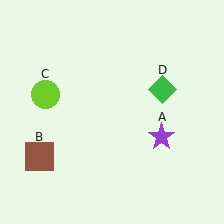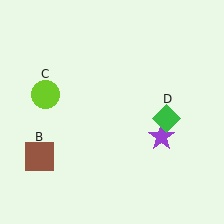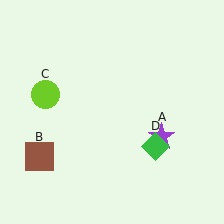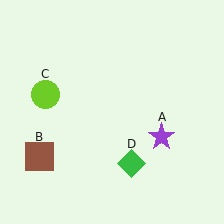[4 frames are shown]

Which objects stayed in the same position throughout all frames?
Purple star (object A) and brown square (object B) and lime circle (object C) remained stationary.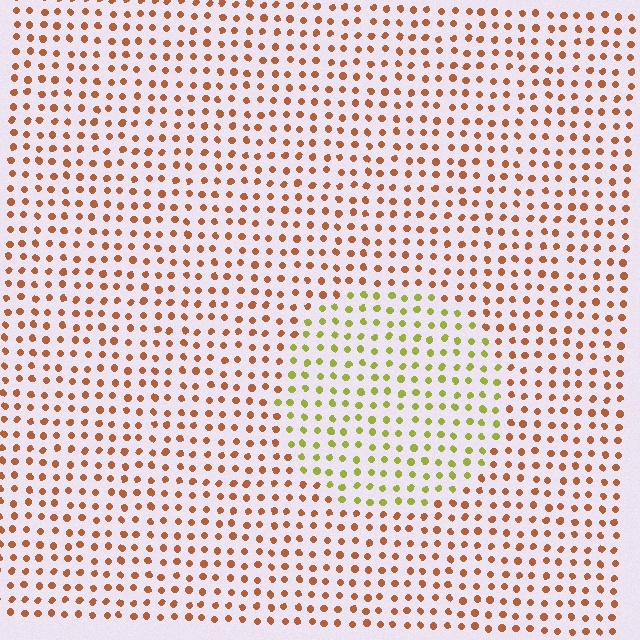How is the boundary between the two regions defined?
The boundary is defined purely by a slight shift in hue (about 54 degrees). Spacing, size, and orientation are identical on both sides.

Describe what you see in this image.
The image is filled with small brown elements in a uniform arrangement. A circle-shaped region is visible where the elements are tinted to a slightly different hue, forming a subtle color boundary.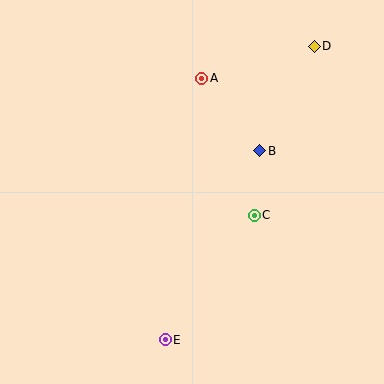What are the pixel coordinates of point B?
Point B is at (260, 151).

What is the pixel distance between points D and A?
The distance between D and A is 117 pixels.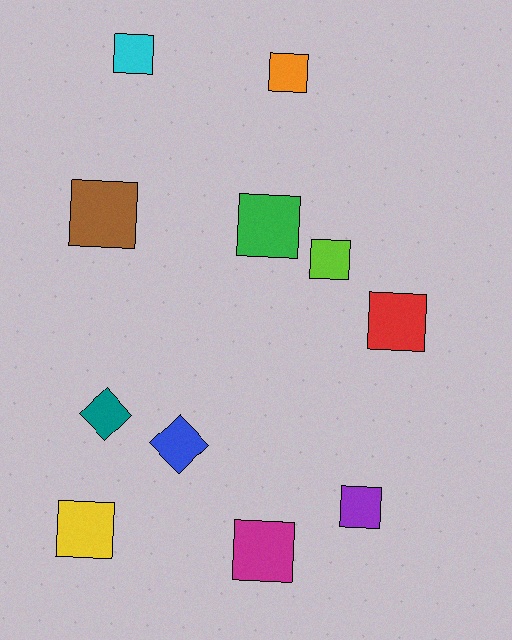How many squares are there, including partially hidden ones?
There are 9 squares.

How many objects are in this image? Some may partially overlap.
There are 11 objects.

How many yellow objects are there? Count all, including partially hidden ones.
There is 1 yellow object.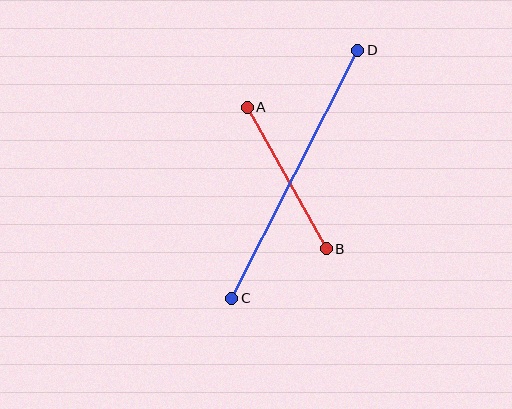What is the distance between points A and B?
The distance is approximately 162 pixels.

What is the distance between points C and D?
The distance is approximately 278 pixels.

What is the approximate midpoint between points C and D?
The midpoint is at approximately (295, 174) pixels.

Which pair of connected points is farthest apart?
Points C and D are farthest apart.